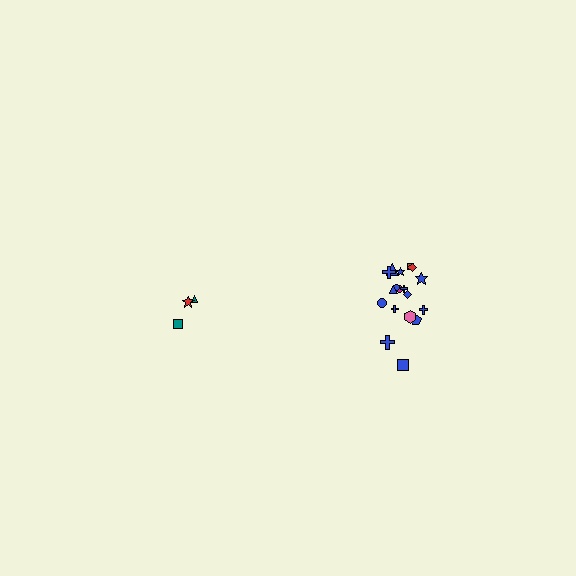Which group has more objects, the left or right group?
The right group.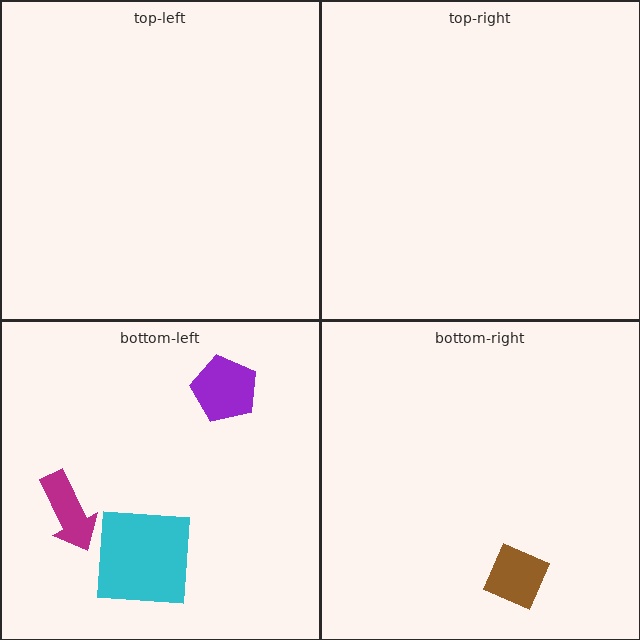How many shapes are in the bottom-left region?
3.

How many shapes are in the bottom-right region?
1.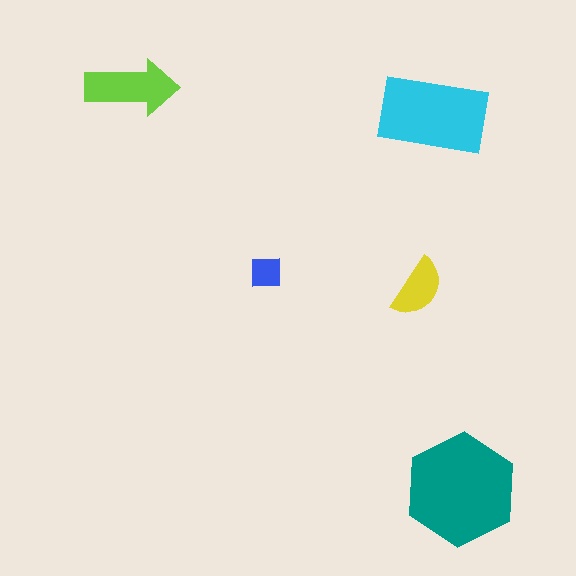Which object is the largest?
The teal hexagon.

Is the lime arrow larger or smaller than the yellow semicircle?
Larger.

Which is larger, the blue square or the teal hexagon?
The teal hexagon.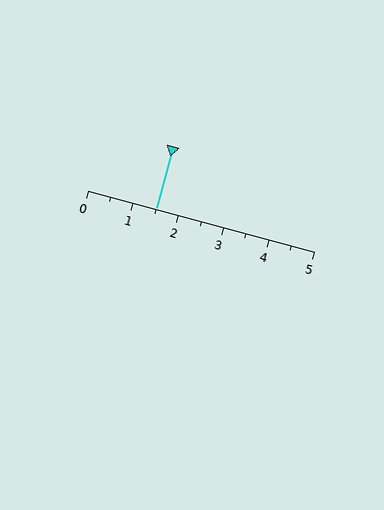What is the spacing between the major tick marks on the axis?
The major ticks are spaced 1 apart.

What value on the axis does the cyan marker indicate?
The marker indicates approximately 1.5.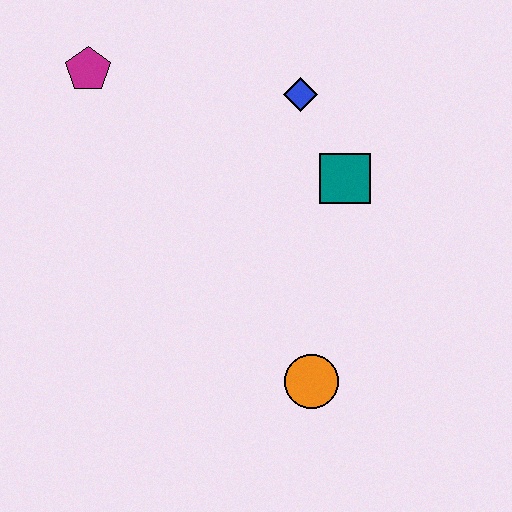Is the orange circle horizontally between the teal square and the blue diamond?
Yes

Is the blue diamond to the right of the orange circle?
No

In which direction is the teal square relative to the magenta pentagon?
The teal square is to the right of the magenta pentagon.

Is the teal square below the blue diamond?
Yes